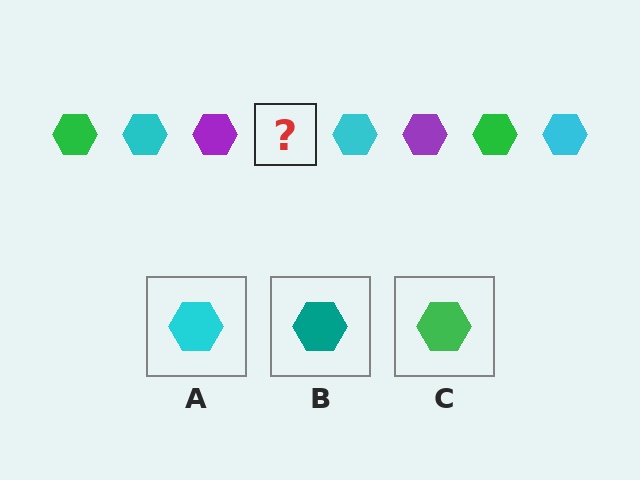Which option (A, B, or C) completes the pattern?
C.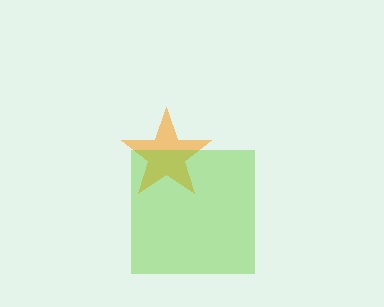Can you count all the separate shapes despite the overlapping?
Yes, there are 2 separate shapes.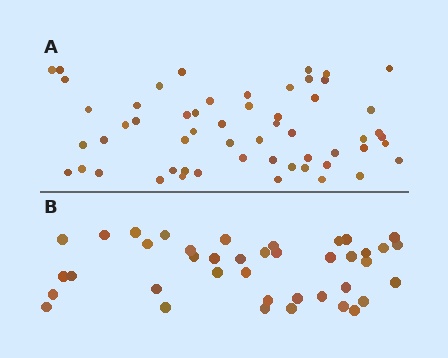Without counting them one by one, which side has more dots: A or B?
Region A (the top region) has more dots.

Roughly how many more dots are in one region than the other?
Region A has approximately 15 more dots than region B.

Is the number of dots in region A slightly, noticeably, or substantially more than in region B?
Region A has noticeably more, but not dramatically so. The ratio is roughly 1.4 to 1.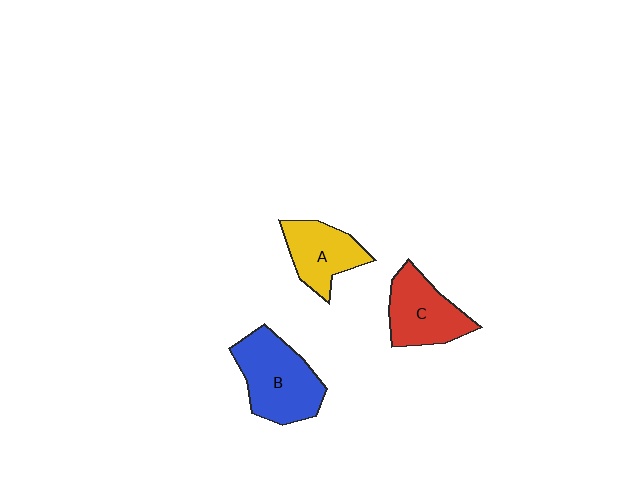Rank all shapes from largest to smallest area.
From largest to smallest: B (blue), C (red), A (yellow).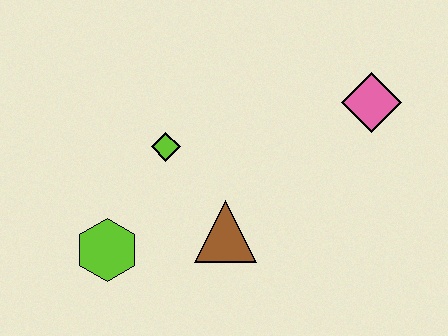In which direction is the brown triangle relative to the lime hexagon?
The brown triangle is to the right of the lime hexagon.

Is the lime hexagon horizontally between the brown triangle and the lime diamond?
No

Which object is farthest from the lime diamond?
The pink diamond is farthest from the lime diamond.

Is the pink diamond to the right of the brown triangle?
Yes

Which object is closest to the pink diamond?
The brown triangle is closest to the pink diamond.